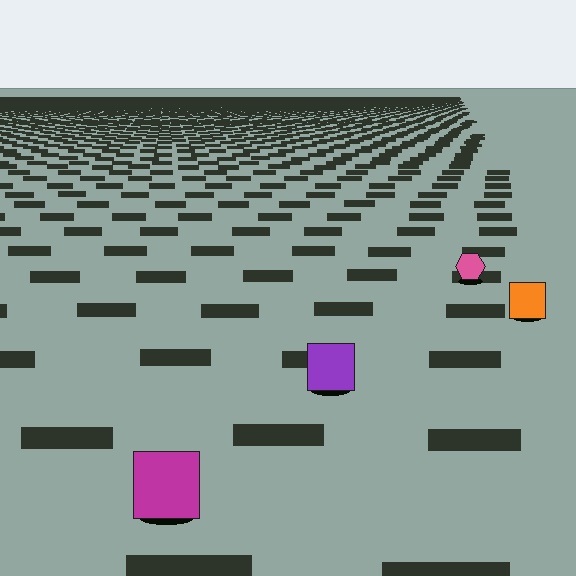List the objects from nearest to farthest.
From nearest to farthest: the magenta square, the purple square, the orange square, the pink hexagon.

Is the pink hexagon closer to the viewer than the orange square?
No. The orange square is closer — you can tell from the texture gradient: the ground texture is coarser near it.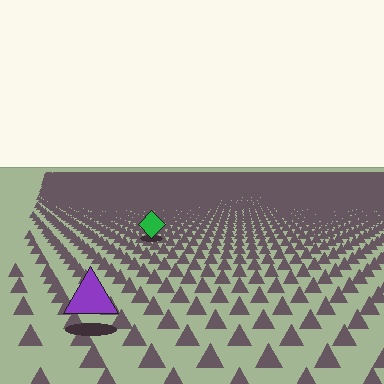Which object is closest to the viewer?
The purple triangle is closest. The texture marks near it are larger and more spread out.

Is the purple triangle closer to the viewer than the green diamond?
Yes. The purple triangle is closer — you can tell from the texture gradient: the ground texture is coarser near it.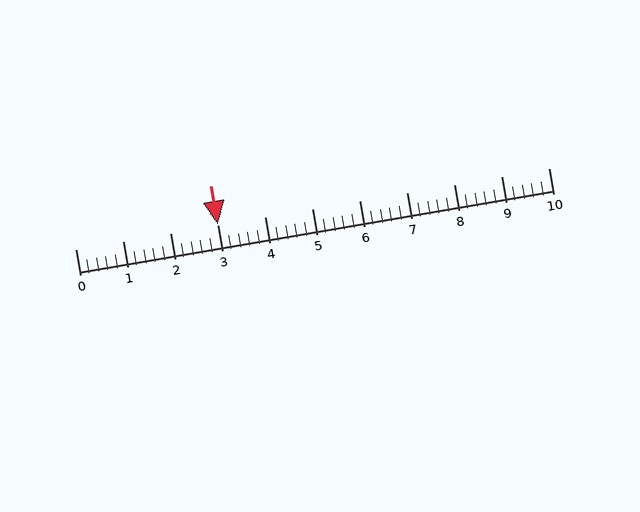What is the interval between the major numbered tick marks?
The major tick marks are spaced 1 units apart.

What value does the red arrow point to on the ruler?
The red arrow points to approximately 3.0.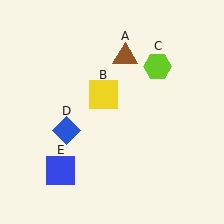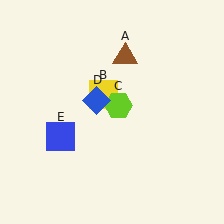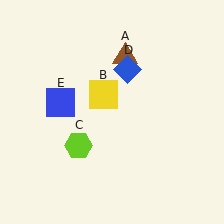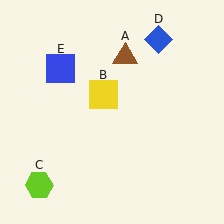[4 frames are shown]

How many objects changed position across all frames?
3 objects changed position: lime hexagon (object C), blue diamond (object D), blue square (object E).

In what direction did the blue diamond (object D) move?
The blue diamond (object D) moved up and to the right.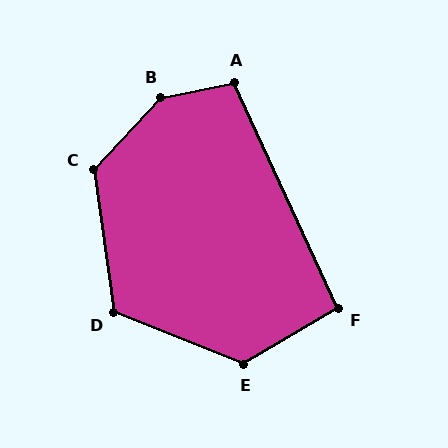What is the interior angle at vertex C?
Approximately 129 degrees (obtuse).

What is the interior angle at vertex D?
Approximately 120 degrees (obtuse).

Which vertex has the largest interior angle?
B, at approximately 144 degrees.